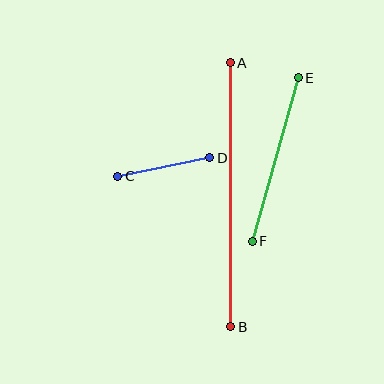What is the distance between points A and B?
The distance is approximately 264 pixels.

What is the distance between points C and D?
The distance is approximately 94 pixels.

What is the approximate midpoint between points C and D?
The midpoint is at approximately (164, 167) pixels.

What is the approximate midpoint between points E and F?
The midpoint is at approximately (275, 160) pixels.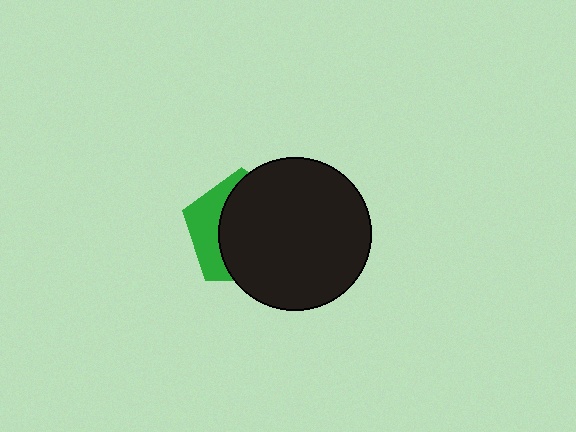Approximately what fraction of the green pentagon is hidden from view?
Roughly 69% of the green pentagon is hidden behind the black circle.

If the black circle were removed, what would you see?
You would see the complete green pentagon.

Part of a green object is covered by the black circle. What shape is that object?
It is a pentagon.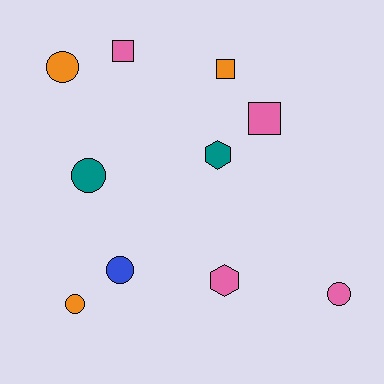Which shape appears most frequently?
Circle, with 5 objects.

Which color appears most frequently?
Pink, with 4 objects.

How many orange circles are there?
There are 2 orange circles.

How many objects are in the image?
There are 10 objects.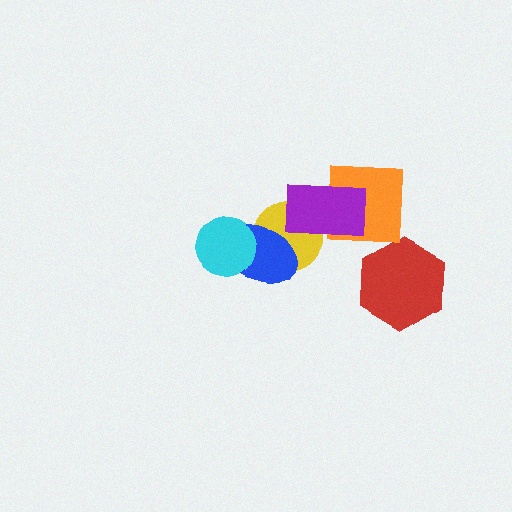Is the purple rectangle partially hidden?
No, no other shape covers it.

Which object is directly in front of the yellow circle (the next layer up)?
The blue ellipse is directly in front of the yellow circle.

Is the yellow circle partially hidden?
Yes, it is partially covered by another shape.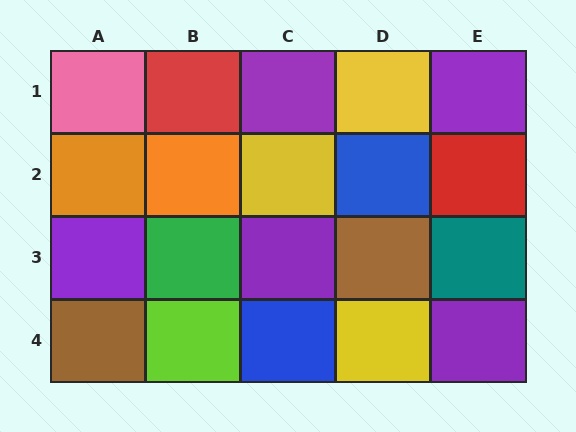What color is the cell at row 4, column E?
Purple.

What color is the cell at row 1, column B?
Red.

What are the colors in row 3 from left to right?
Purple, green, purple, brown, teal.